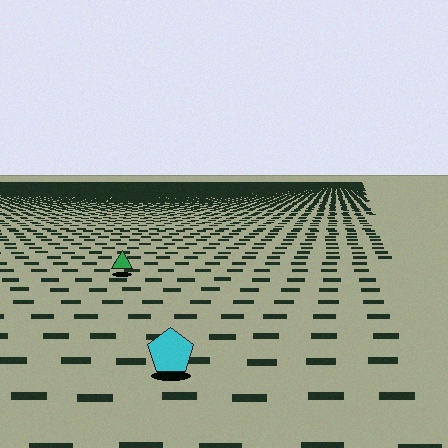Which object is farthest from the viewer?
The green triangle is farthest from the viewer. It appears smaller and the ground texture around it is denser.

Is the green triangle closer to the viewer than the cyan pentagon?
No. The cyan pentagon is closer — you can tell from the texture gradient: the ground texture is coarser near it.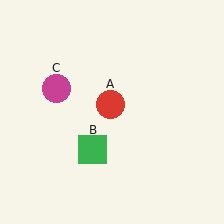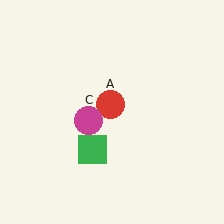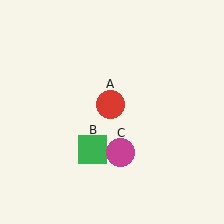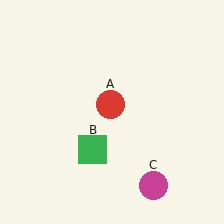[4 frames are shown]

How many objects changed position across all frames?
1 object changed position: magenta circle (object C).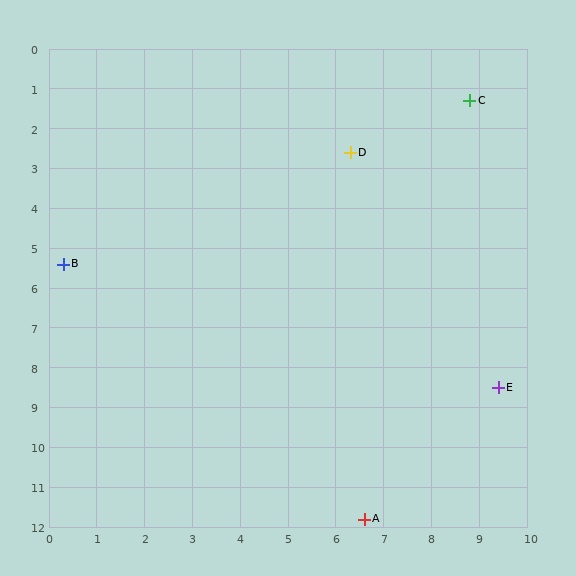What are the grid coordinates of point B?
Point B is at approximately (0.3, 5.4).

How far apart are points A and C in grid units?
Points A and C are about 10.7 grid units apart.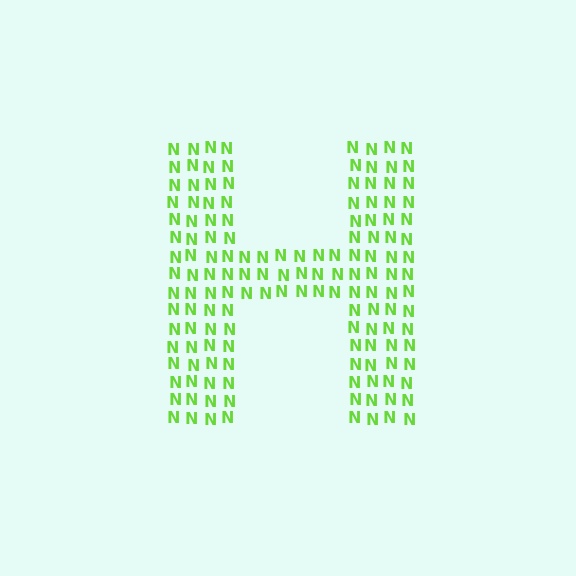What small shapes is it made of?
It is made of small letter N's.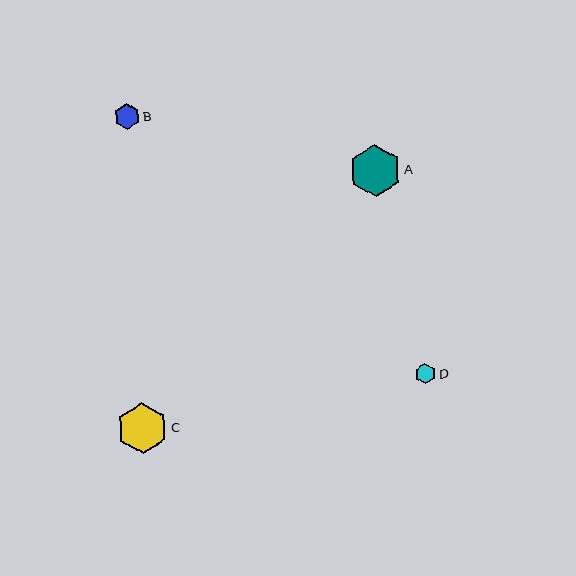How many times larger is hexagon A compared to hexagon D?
Hexagon A is approximately 2.5 times the size of hexagon D.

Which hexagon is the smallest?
Hexagon D is the smallest with a size of approximately 21 pixels.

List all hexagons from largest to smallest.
From largest to smallest: A, C, B, D.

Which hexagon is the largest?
Hexagon A is the largest with a size of approximately 51 pixels.